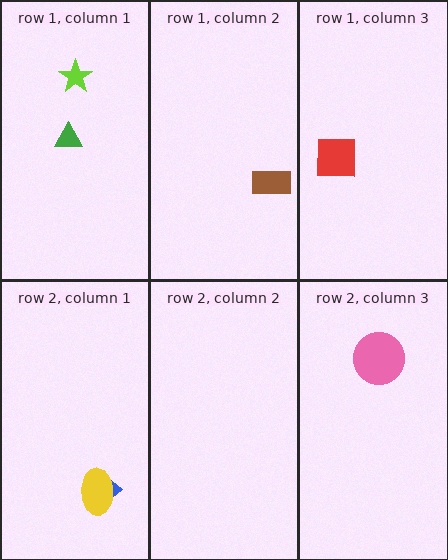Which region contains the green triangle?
The row 1, column 1 region.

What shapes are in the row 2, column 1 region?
The blue arrow, the yellow ellipse.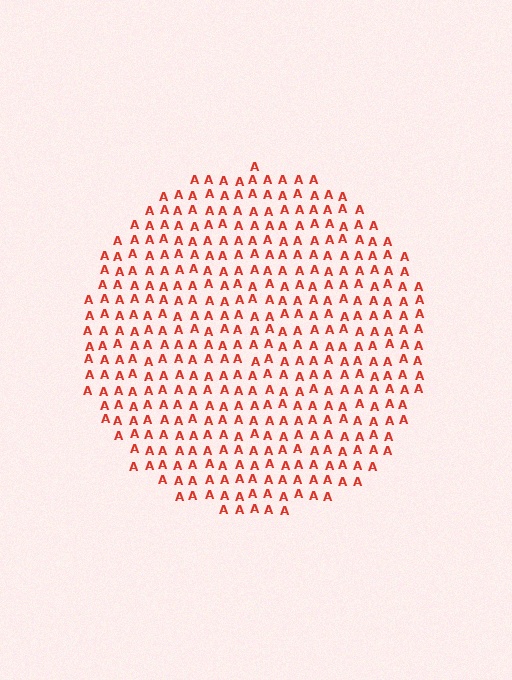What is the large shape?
The large shape is a circle.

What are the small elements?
The small elements are letter A's.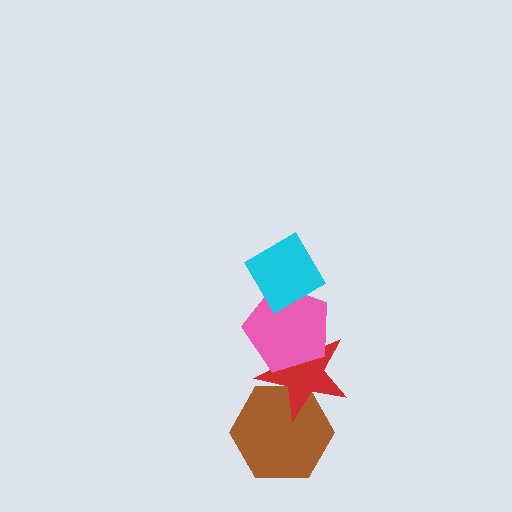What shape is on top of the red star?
The pink pentagon is on top of the red star.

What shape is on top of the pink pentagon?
The cyan diamond is on top of the pink pentagon.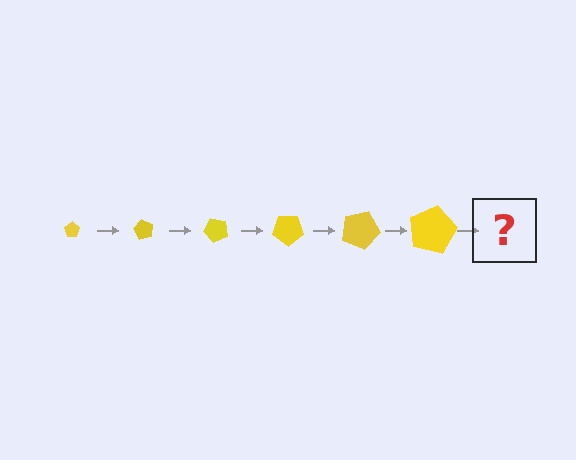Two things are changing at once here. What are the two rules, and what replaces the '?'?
The two rules are that the pentagon grows larger each step and it rotates 60 degrees each step. The '?' should be a pentagon, larger than the previous one and rotated 360 degrees from the start.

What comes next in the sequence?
The next element should be a pentagon, larger than the previous one and rotated 360 degrees from the start.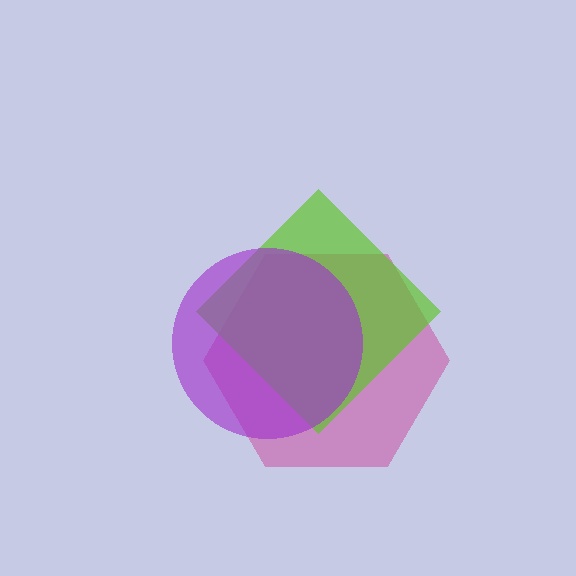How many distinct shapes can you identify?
There are 3 distinct shapes: a magenta hexagon, a lime diamond, a purple circle.